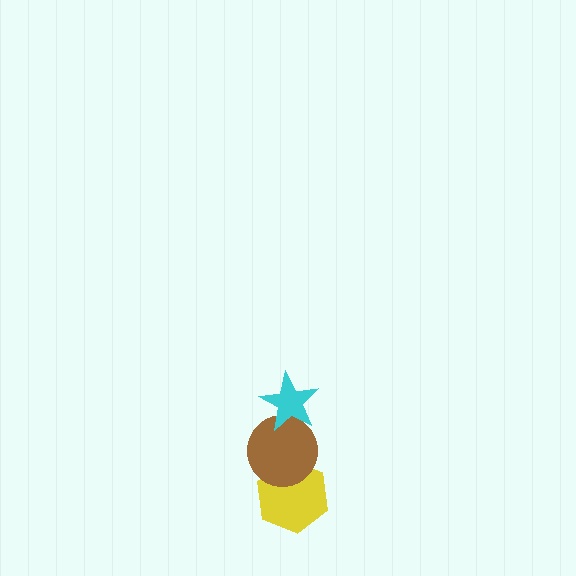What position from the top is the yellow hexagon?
The yellow hexagon is 3rd from the top.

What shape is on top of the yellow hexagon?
The brown circle is on top of the yellow hexagon.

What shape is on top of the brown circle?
The cyan star is on top of the brown circle.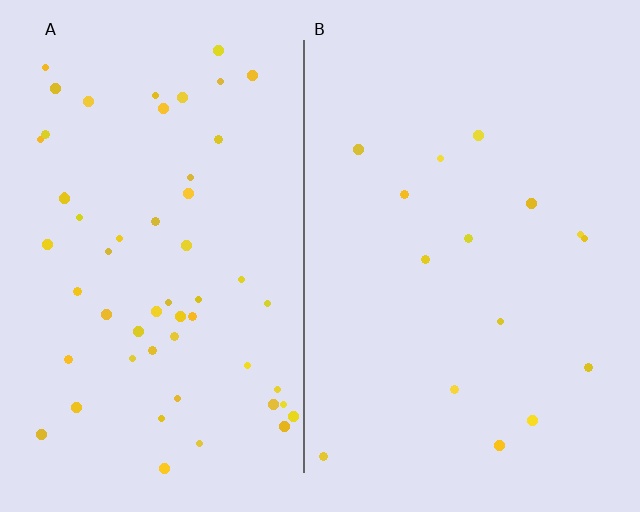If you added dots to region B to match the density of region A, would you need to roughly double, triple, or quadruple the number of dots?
Approximately quadruple.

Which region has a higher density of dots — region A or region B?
A (the left).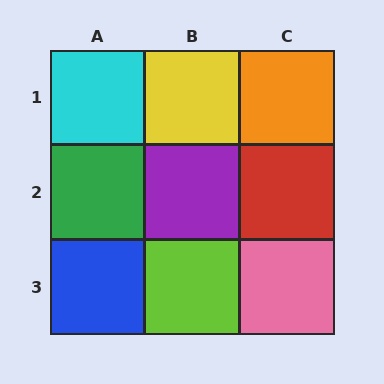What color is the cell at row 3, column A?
Blue.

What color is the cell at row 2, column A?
Green.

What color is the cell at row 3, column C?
Pink.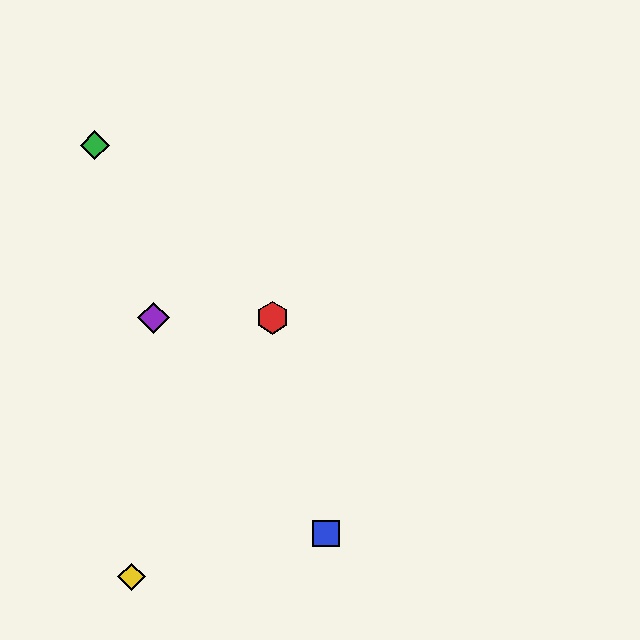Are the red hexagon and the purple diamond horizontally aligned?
Yes, both are at y≈318.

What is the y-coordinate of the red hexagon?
The red hexagon is at y≈318.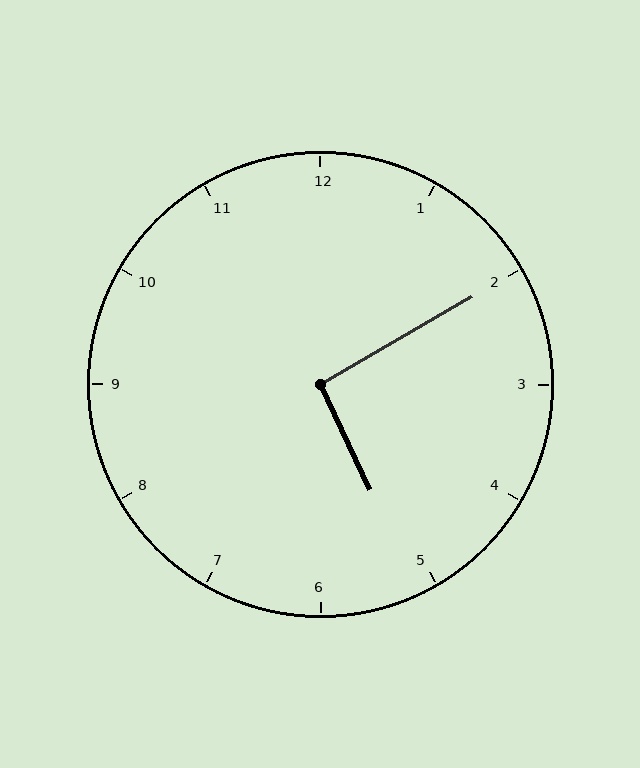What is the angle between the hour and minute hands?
Approximately 95 degrees.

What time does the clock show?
5:10.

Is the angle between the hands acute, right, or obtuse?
It is right.